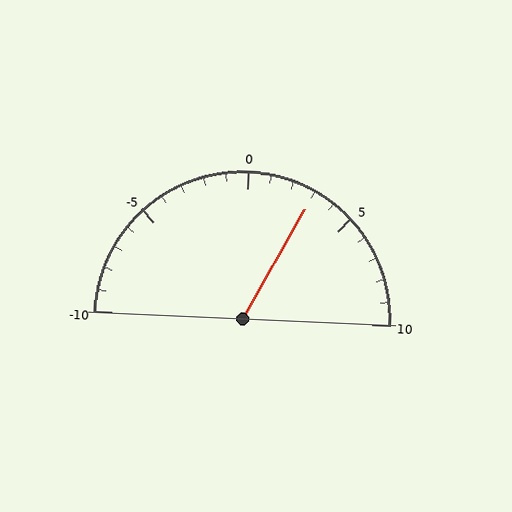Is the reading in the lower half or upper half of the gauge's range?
The reading is in the upper half of the range (-10 to 10).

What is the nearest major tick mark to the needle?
The nearest major tick mark is 5.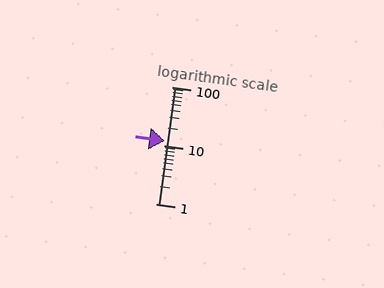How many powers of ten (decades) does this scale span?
The scale spans 2 decades, from 1 to 100.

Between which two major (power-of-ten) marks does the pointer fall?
The pointer is between 10 and 100.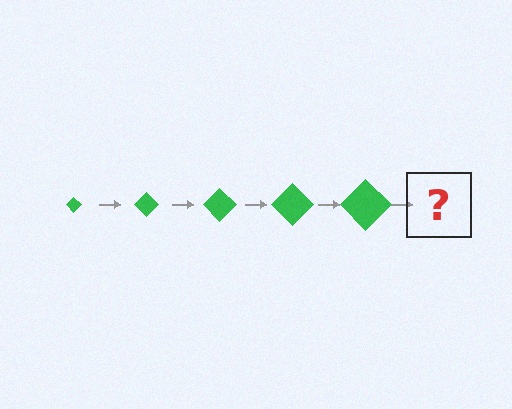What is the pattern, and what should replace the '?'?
The pattern is that the diamond gets progressively larger each step. The '?' should be a green diamond, larger than the previous one.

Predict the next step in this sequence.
The next step is a green diamond, larger than the previous one.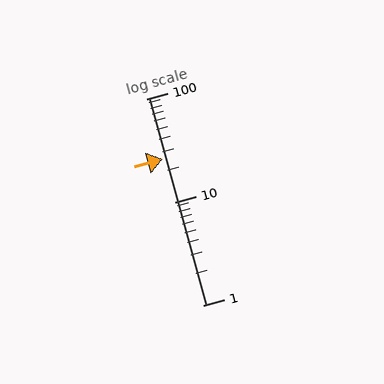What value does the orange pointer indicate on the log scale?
The pointer indicates approximately 26.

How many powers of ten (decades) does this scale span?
The scale spans 2 decades, from 1 to 100.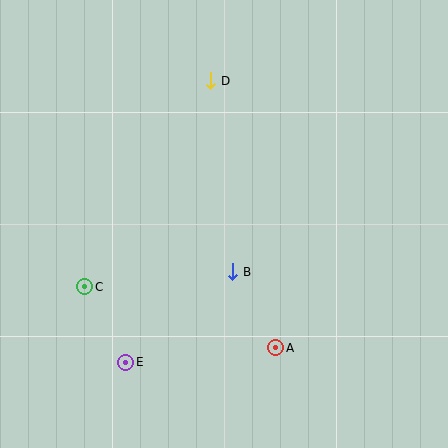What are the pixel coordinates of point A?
Point A is at (276, 348).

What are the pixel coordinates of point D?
Point D is at (211, 81).